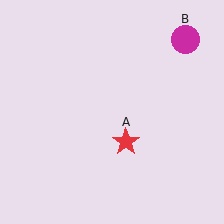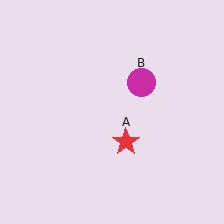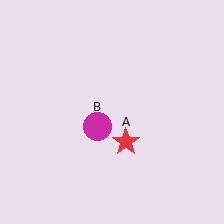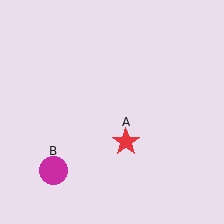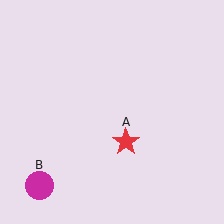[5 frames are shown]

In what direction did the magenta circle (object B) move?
The magenta circle (object B) moved down and to the left.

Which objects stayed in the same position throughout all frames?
Red star (object A) remained stationary.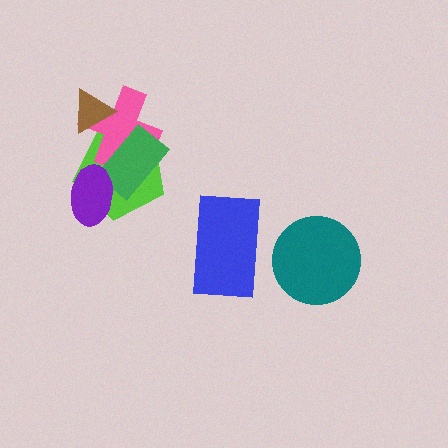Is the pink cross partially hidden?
Yes, it is partially covered by another shape.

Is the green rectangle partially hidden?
Yes, it is partially covered by another shape.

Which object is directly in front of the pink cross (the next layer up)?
The green rectangle is directly in front of the pink cross.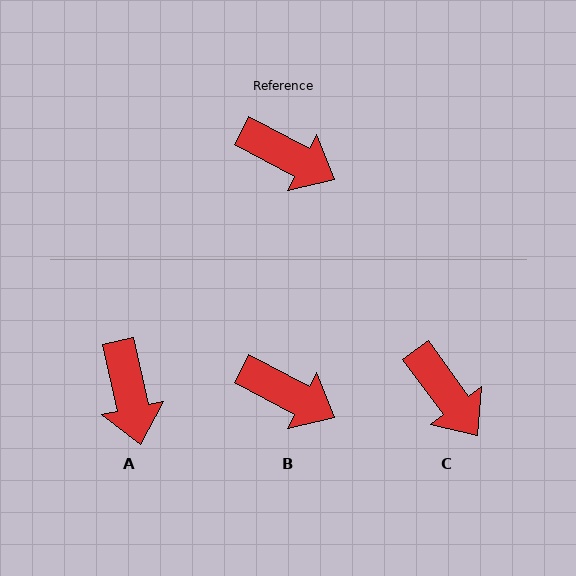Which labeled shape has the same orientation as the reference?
B.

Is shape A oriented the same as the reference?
No, it is off by about 50 degrees.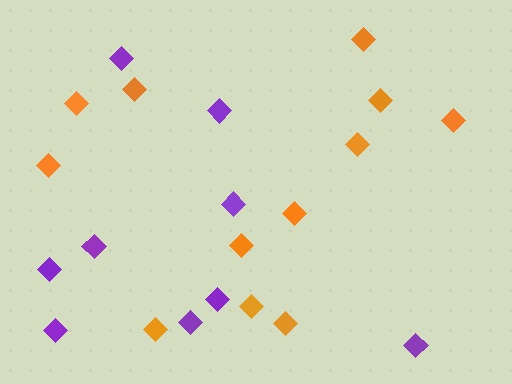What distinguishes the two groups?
There are 2 groups: one group of orange diamonds (12) and one group of purple diamonds (9).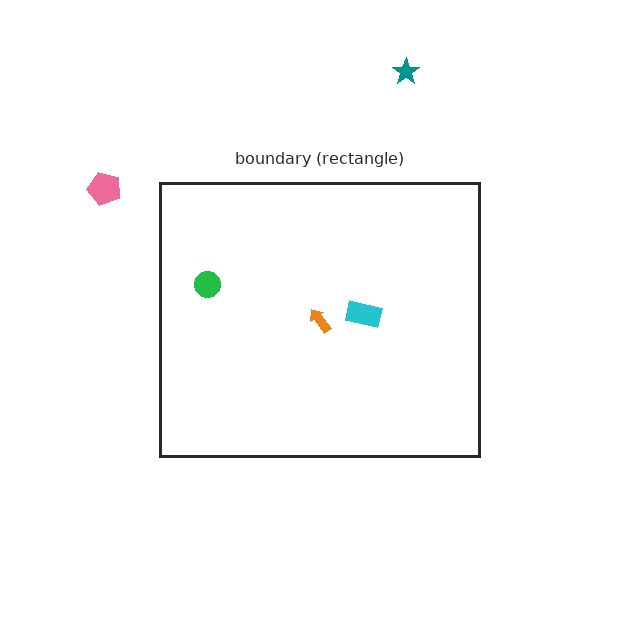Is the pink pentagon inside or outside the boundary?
Outside.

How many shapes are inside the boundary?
3 inside, 2 outside.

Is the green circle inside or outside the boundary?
Inside.